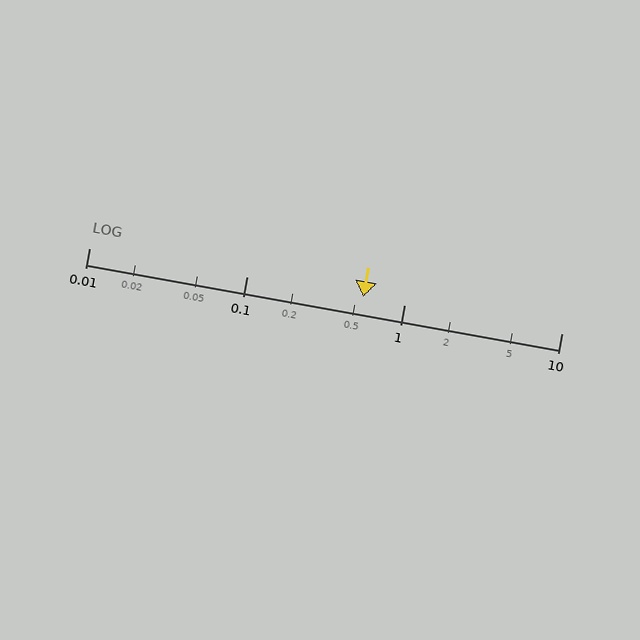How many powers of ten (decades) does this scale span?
The scale spans 3 decades, from 0.01 to 10.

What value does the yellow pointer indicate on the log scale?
The pointer indicates approximately 0.55.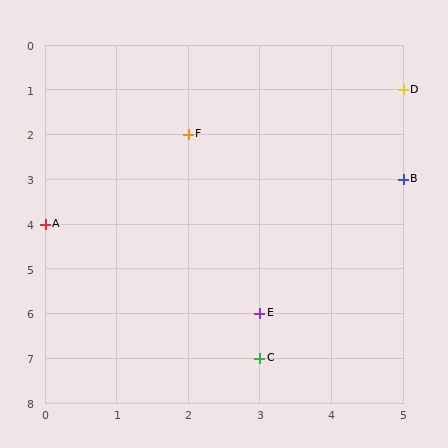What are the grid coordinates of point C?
Point C is at grid coordinates (3, 7).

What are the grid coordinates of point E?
Point E is at grid coordinates (3, 6).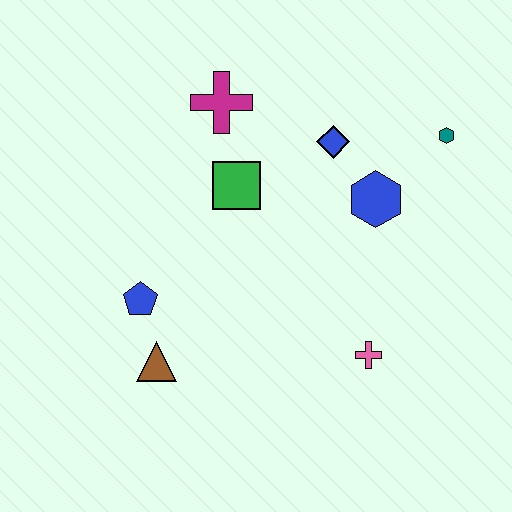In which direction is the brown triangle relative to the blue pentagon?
The brown triangle is below the blue pentagon.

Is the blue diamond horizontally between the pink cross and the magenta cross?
Yes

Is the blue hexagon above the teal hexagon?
No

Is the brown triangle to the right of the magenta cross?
No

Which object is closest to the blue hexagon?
The blue diamond is closest to the blue hexagon.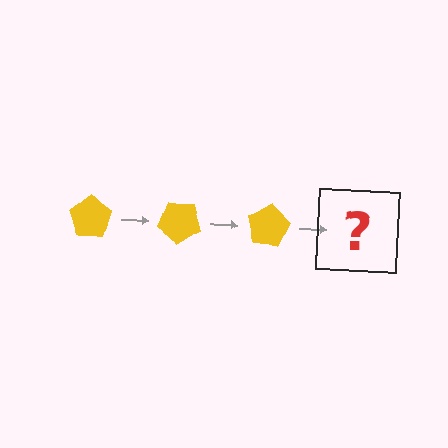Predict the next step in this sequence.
The next step is a yellow pentagon rotated 120 degrees.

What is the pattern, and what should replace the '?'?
The pattern is that the pentagon rotates 40 degrees each step. The '?' should be a yellow pentagon rotated 120 degrees.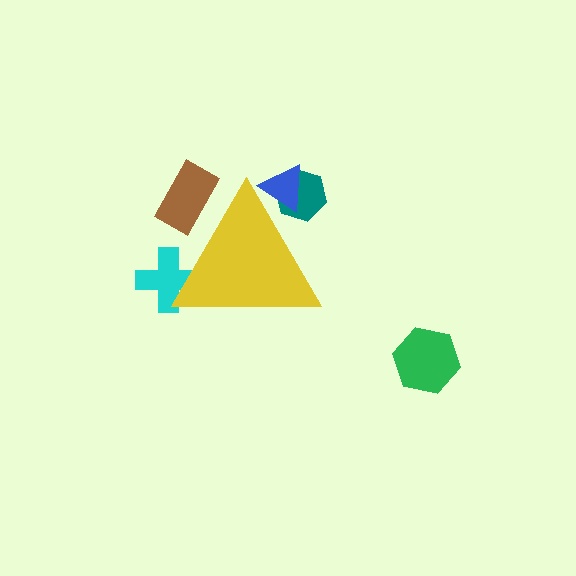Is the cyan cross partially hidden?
Yes, the cyan cross is partially hidden behind the yellow triangle.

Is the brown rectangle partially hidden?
Yes, the brown rectangle is partially hidden behind the yellow triangle.